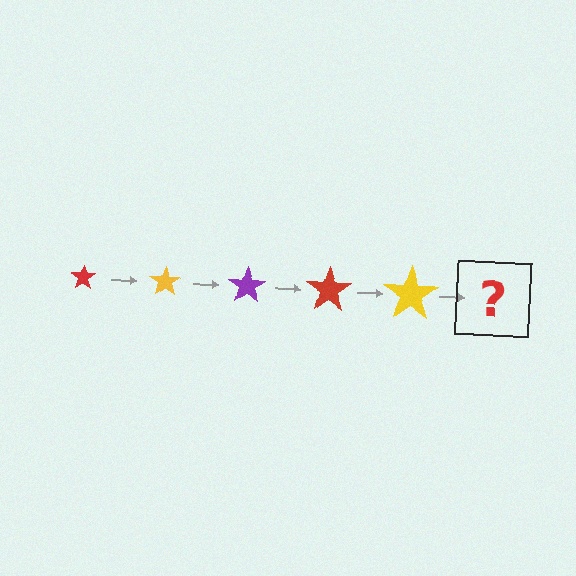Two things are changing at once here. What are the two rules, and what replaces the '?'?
The two rules are that the star grows larger each step and the color cycles through red, yellow, and purple. The '?' should be a purple star, larger than the previous one.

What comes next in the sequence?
The next element should be a purple star, larger than the previous one.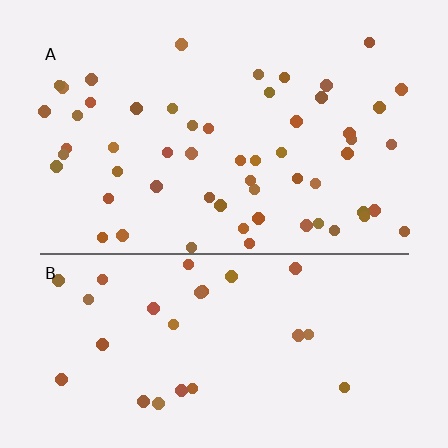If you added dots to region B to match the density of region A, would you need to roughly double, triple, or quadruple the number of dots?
Approximately double.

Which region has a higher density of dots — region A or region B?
A (the top).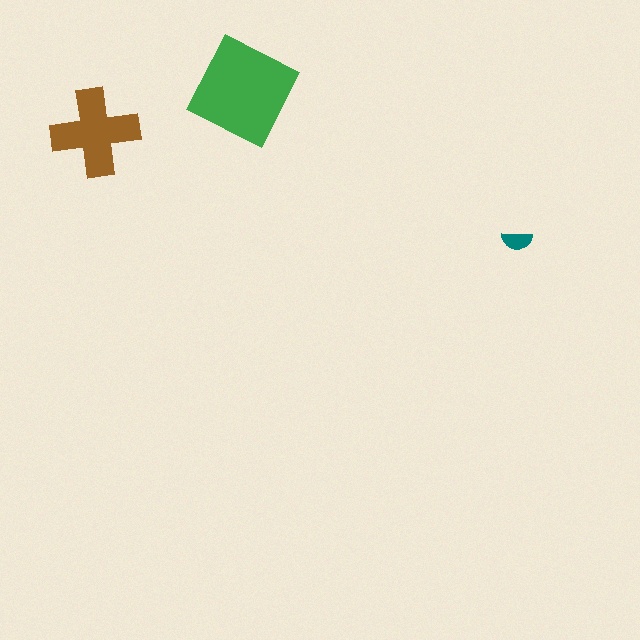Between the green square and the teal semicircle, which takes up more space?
The green square.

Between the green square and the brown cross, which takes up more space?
The green square.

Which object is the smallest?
The teal semicircle.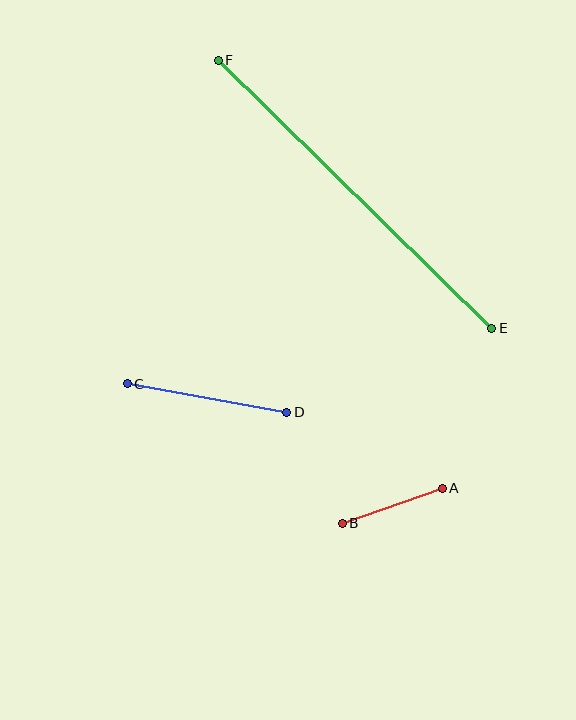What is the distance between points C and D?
The distance is approximately 162 pixels.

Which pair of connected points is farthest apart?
Points E and F are farthest apart.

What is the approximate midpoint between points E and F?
The midpoint is at approximately (355, 194) pixels.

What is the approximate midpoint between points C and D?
The midpoint is at approximately (207, 398) pixels.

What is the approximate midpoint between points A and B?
The midpoint is at approximately (392, 506) pixels.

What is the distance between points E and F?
The distance is approximately 383 pixels.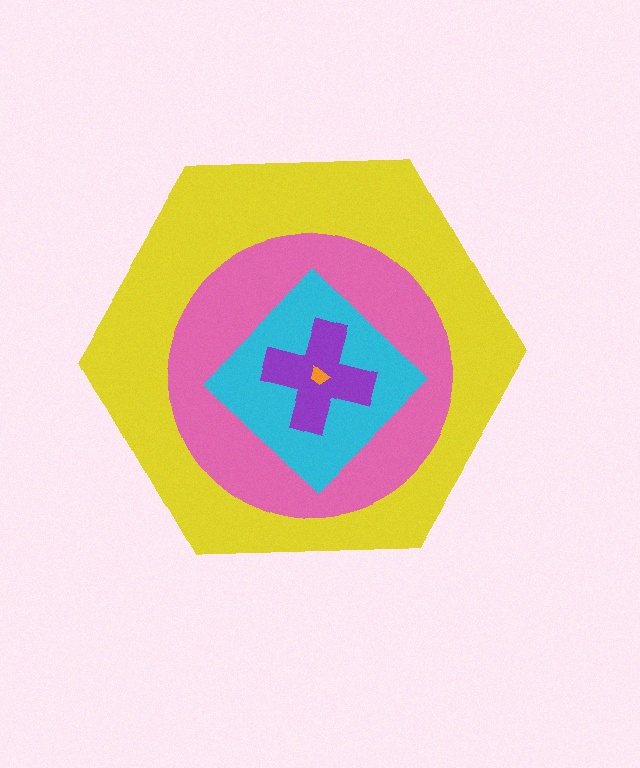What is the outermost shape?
The yellow hexagon.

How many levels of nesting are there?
5.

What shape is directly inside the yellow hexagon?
The pink circle.